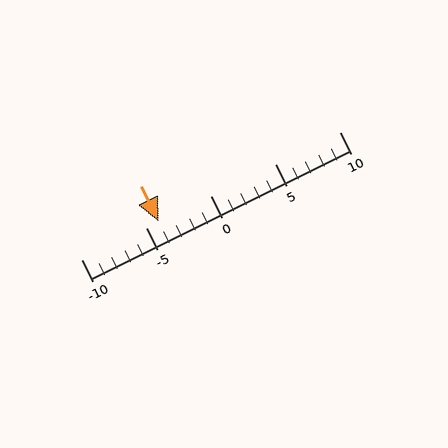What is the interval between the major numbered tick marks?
The major tick marks are spaced 5 units apart.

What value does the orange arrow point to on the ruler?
The orange arrow points to approximately -4.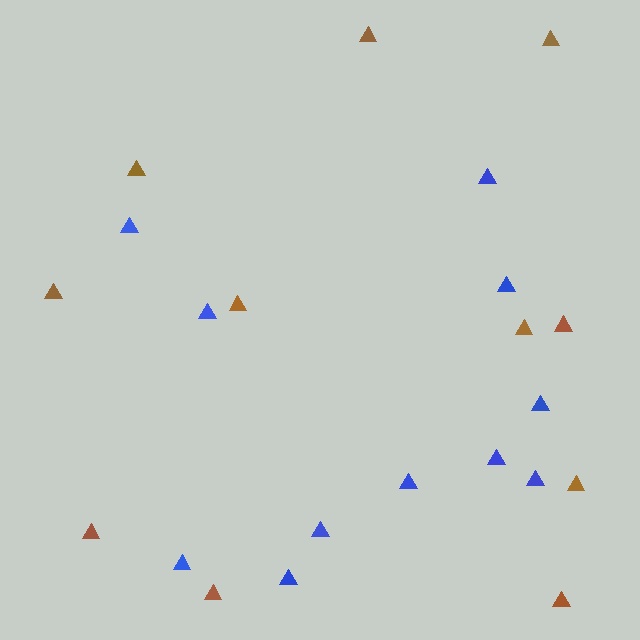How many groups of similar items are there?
There are 2 groups: one group of blue triangles (11) and one group of brown triangles (11).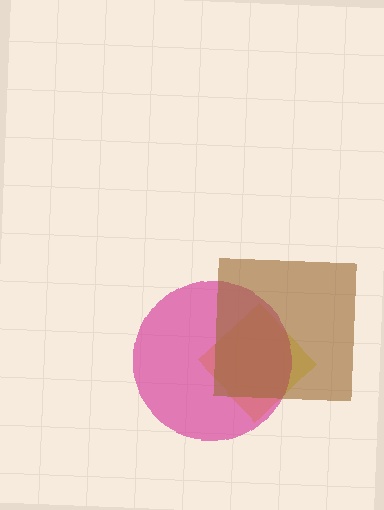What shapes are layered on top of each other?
The layered shapes are: a yellow diamond, a magenta circle, a brown square.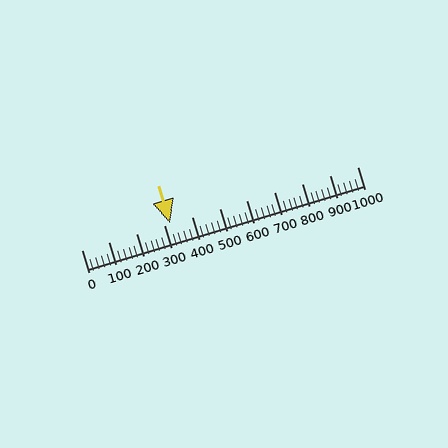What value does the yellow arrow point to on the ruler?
The yellow arrow points to approximately 320.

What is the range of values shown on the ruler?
The ruler shows values from 0 to 1000.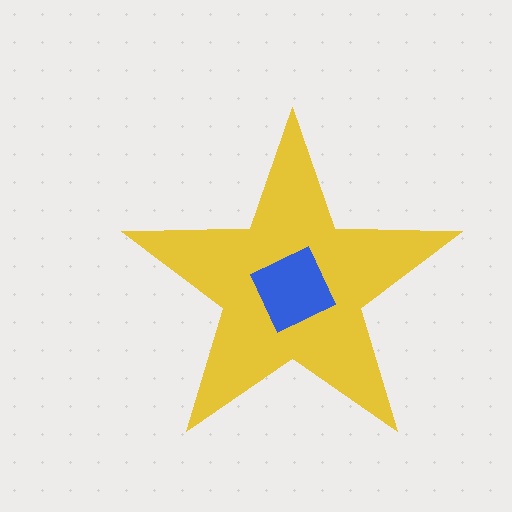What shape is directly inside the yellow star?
The blue square.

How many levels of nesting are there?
2.